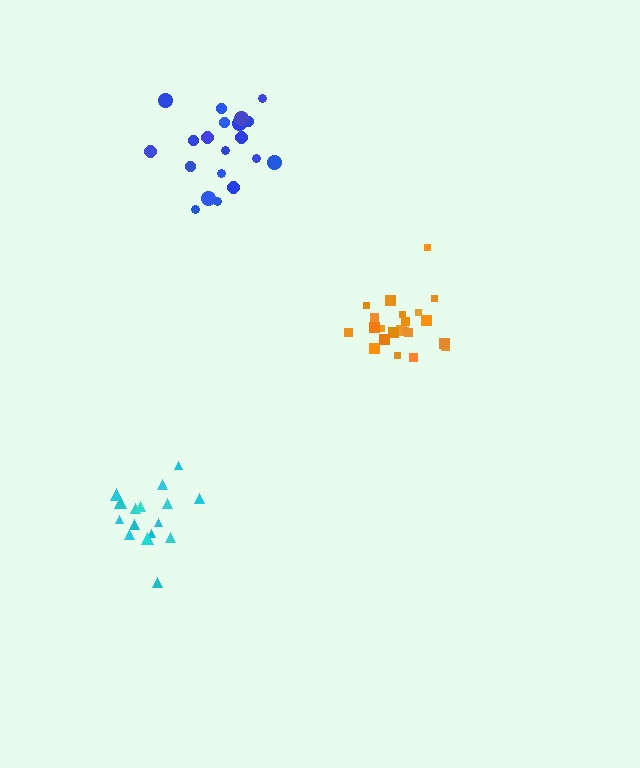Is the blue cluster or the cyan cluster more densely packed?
Cyan.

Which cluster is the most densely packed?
Cyan.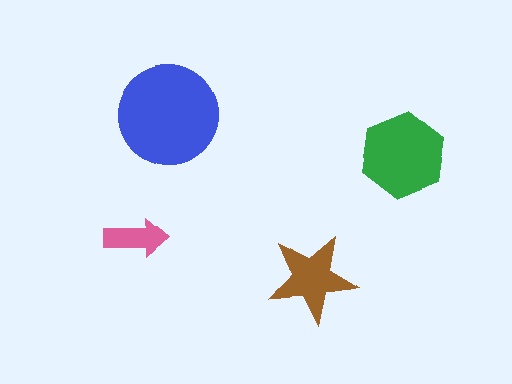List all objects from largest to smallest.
The blue circle, the green hexagon, the brown star, the pink arrow.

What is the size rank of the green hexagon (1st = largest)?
2nd.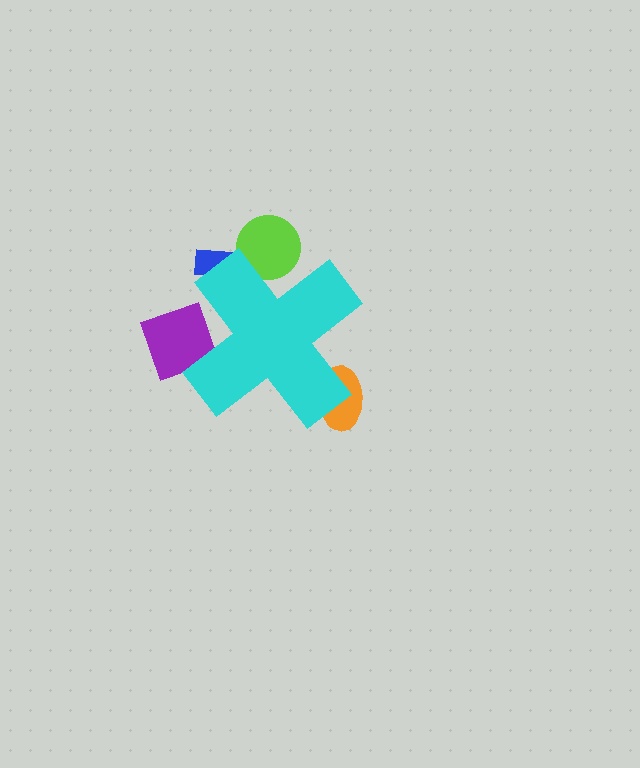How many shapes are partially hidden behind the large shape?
4 shapes are partially hidden.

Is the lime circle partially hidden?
Yes, the lime circle is partially hidden behind the cyan cross.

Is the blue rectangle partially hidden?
Yes, the blue rectangle is partially hidden behind the cyan cross.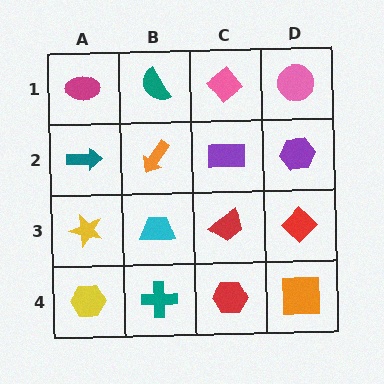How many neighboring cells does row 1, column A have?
2.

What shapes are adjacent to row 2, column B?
A teal semicircle (row 1, column B), a cyan trapezoid (row 3, column B), a teal arrow (row 2, column A), a purple rectangle (row 2, column C).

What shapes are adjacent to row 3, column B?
An orange arrow (row 2, column B), a teal cross (row 4, column B), a yellow star (row 3, column A), a red trapezoid (row 3, column C).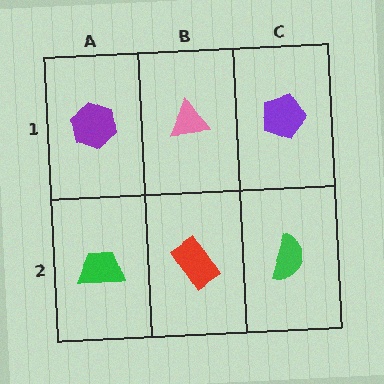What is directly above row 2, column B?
A pink triangle.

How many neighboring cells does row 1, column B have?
3.